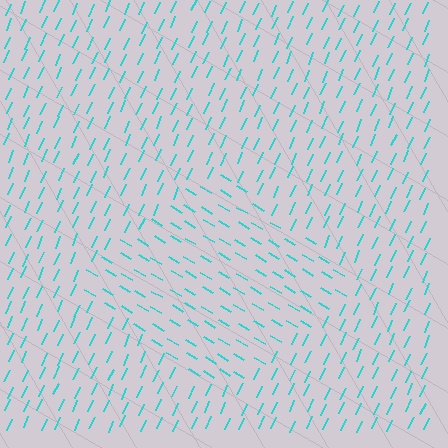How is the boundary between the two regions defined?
The boundary is defined purely by a change in line orientation (approximately 83 degrees difference). All lines are the same color and thickness.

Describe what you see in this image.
The image is filled with small cyan line segments. A diamond region in the image has lines oriented differently from the surrounding lines, creating a visible texture boundary.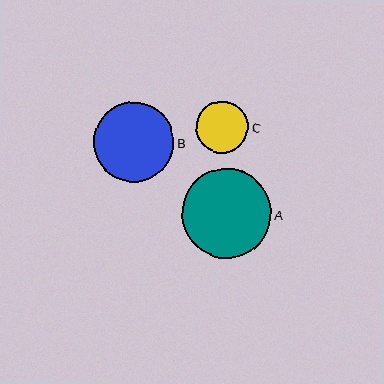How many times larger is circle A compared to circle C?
Circle A is approximately 1.7 times the size of circle C.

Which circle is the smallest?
Circle C is the smallest with a size of approximately 52 pixels.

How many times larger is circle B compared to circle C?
Circle B is approximately 1.5 times the size of circle C.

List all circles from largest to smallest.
From largest to smallest: A, B, C.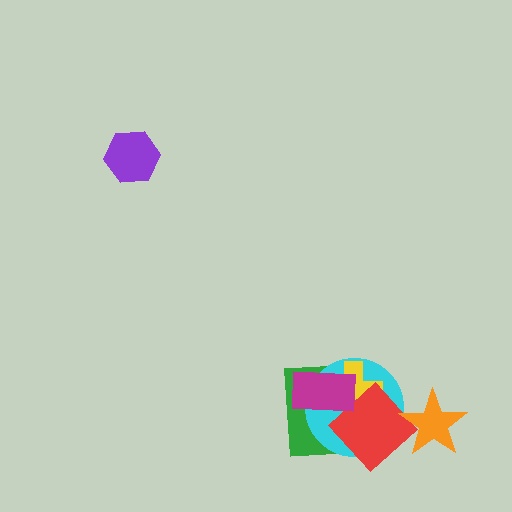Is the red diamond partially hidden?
Yes, it is partially covered by another shape.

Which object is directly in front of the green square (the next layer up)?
The cyan circle is directly in front of the green square.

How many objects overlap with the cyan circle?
4 objects overlap with the cyan circle.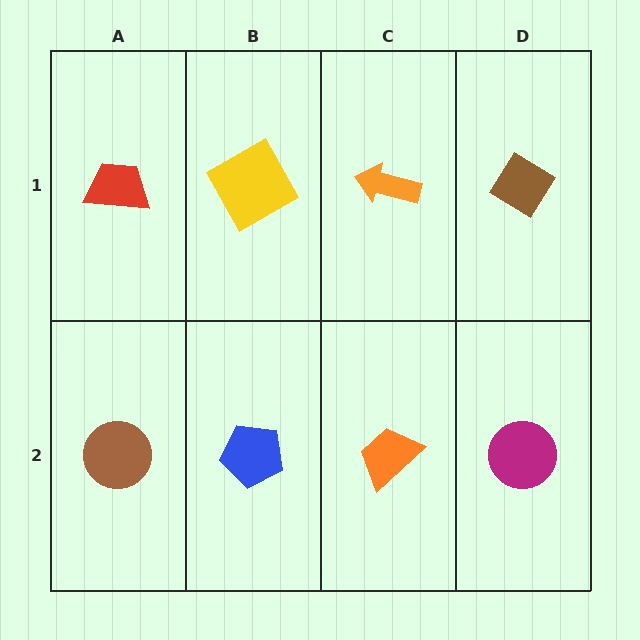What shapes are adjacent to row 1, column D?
A magenta circle (row 2, column D), an orange arrow (row 1, column C).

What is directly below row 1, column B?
A blue pentagon.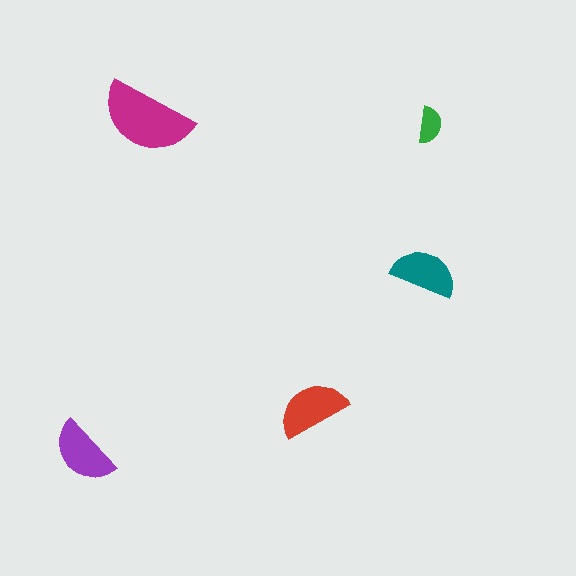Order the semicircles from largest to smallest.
the magenta one, the red one, the purple one, the teal one, the green one.